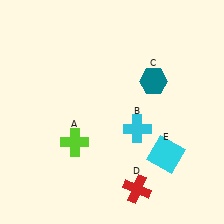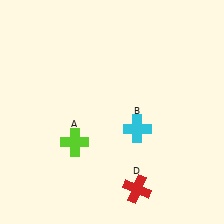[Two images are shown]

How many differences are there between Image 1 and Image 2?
There are 2 differences between the two images.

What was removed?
The cyan square (E), the teal hexagon (C) were removed in Image 2.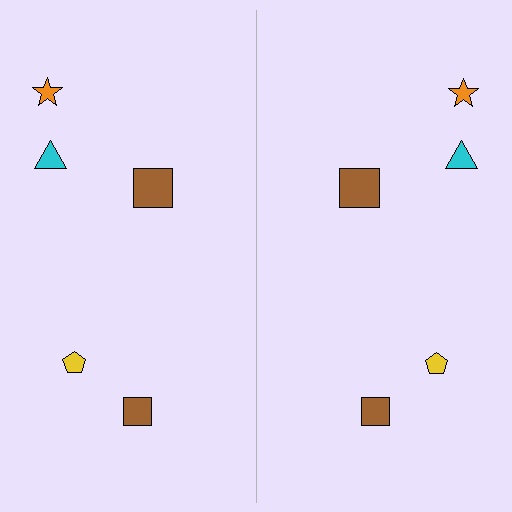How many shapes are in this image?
There are 10 shapes in this image.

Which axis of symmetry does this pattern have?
The pattern has a vertical axis of symmetry running through the center of the image.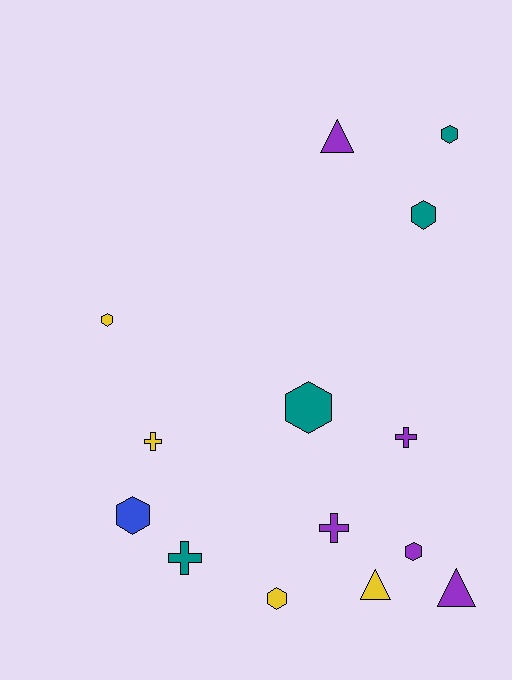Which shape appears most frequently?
Hexagon, with 7 objects.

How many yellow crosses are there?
There is 1 yellow cross.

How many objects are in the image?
There are 14 objects.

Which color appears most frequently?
Purple, with 5 objects.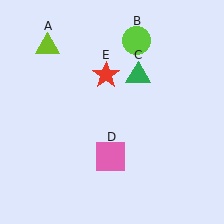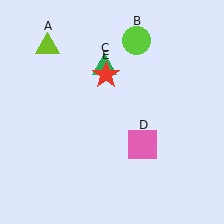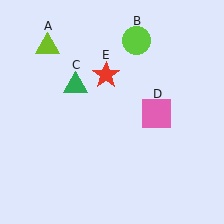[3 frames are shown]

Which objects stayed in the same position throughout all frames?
Lime triangle (object A) and lime circle (object B) and red star (object E) remained stationary.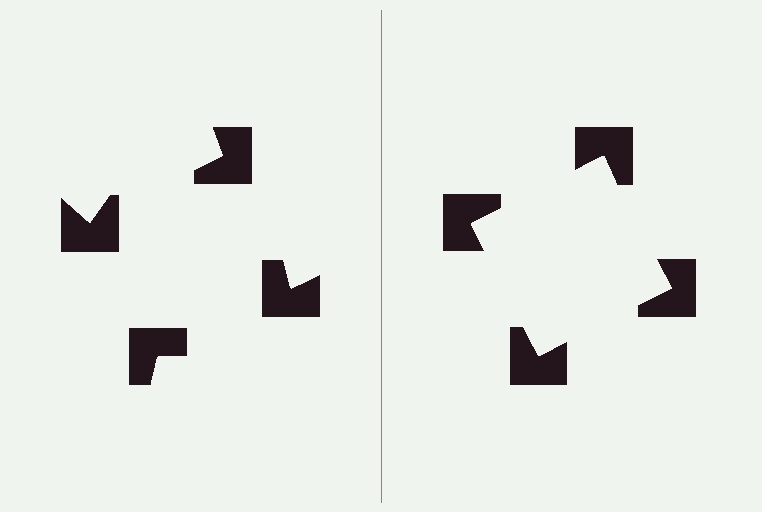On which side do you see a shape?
An illusory square appears on the right side. On the left side the wedge cuts are rotated, so no coherent shape forms.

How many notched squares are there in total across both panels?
8 — 4 on each side.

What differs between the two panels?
The notched squares are positioned identically on both sides; only the wedge orientations differ. On the right they align to a square; on the left they are misaligned.